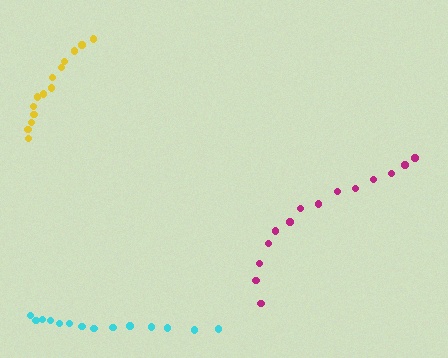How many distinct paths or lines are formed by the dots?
There are 3 distinct paths.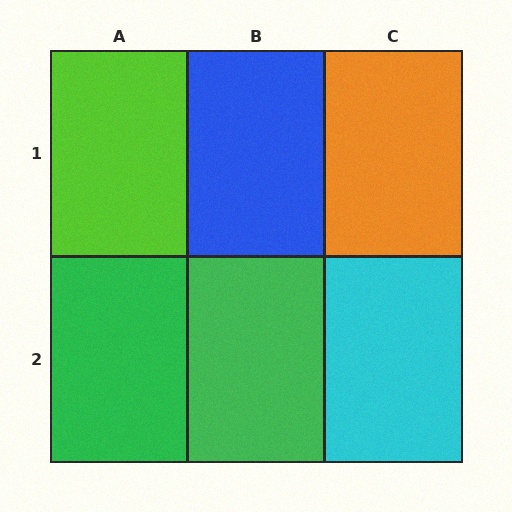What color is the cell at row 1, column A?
Lime.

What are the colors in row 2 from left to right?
Green, green, cyan.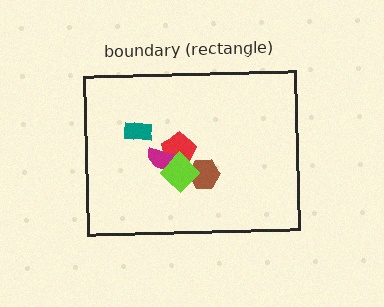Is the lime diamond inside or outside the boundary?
Inside.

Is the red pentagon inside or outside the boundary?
Inside.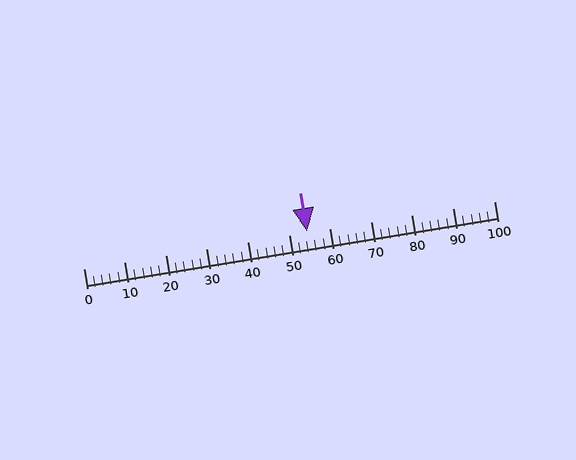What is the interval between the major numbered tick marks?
The major tick marks are spaced 10 units apart.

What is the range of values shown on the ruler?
The ruler shows values from 0 to 100.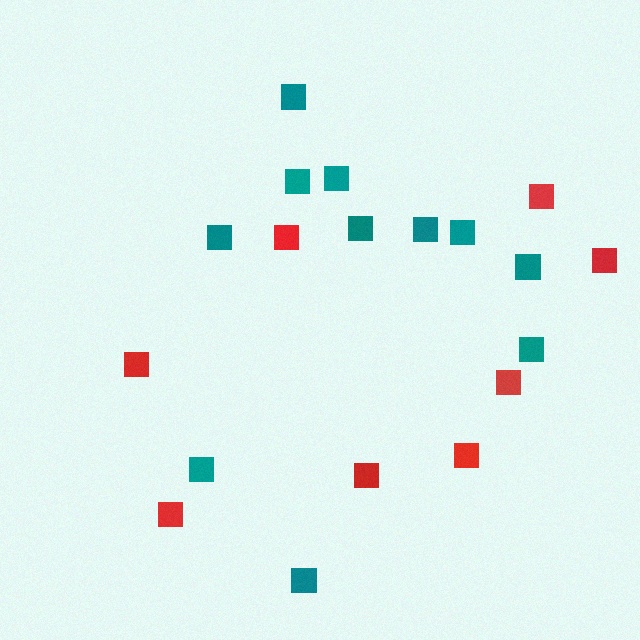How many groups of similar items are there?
There are 2 groups: one group of red squares (8) and one group of teal squares (11).